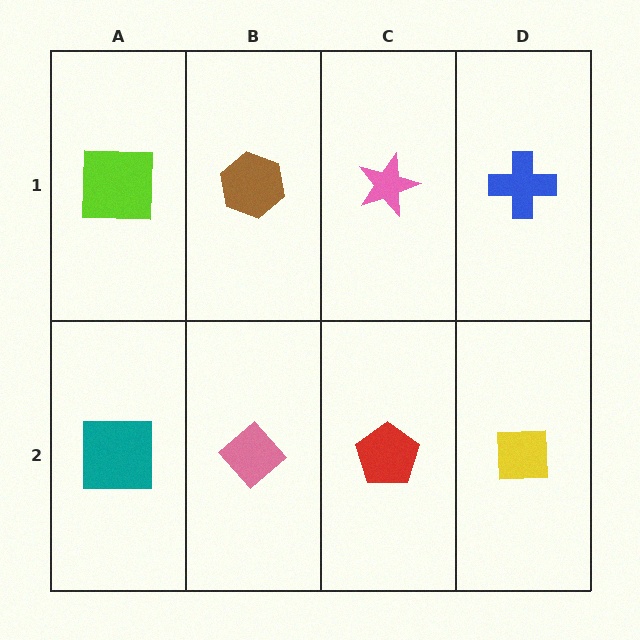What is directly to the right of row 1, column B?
A pink star.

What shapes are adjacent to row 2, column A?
A lime square (row 1, column A), a pink diamond (row 2, column B).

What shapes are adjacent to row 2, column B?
A brown hexagon (row 1, column B), a teal square (row 2, column A), a red pentagon (row 2, column C).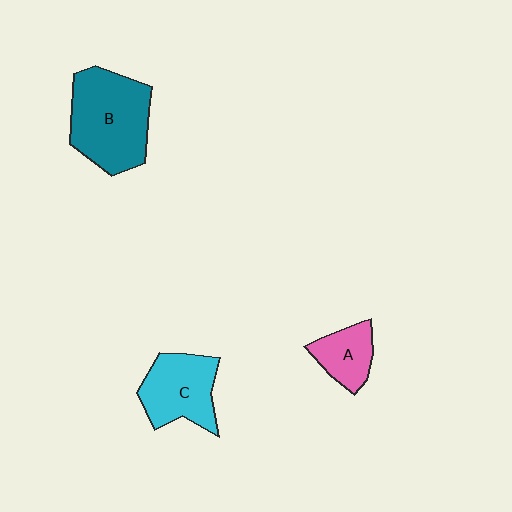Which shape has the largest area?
Shape B (teal).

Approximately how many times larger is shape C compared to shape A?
Approximately 1.6 times.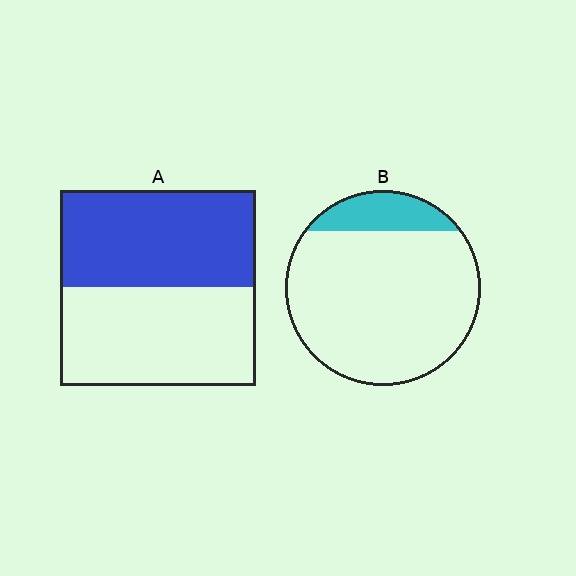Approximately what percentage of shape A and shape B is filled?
A is approximately 50% and B is approximately 15%.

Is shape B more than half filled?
No.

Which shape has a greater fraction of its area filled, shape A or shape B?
Shape A.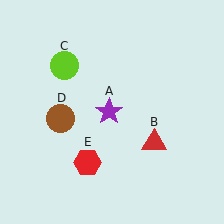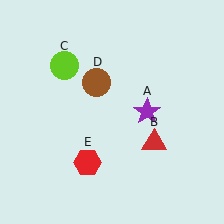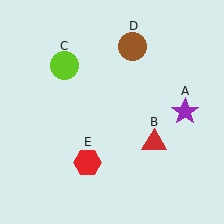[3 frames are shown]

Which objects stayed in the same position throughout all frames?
Red triangle (object B) and lime circle (object C) and red hexagon (object E) remained stationary.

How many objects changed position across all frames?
2 objects changed position: purple star (object A), brown circle (object D).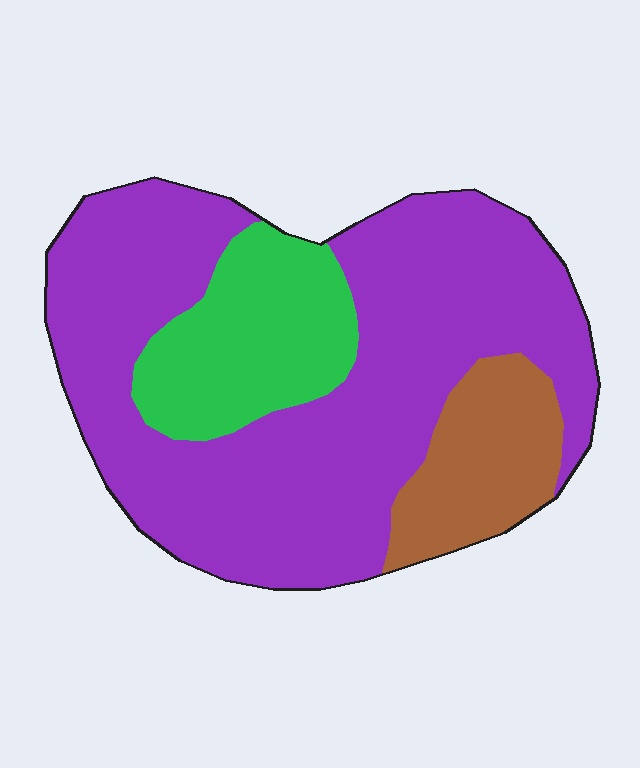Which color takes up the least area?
Brown, at roughly 15%.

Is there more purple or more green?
Purple.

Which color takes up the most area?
Purple, at roughly 70%.